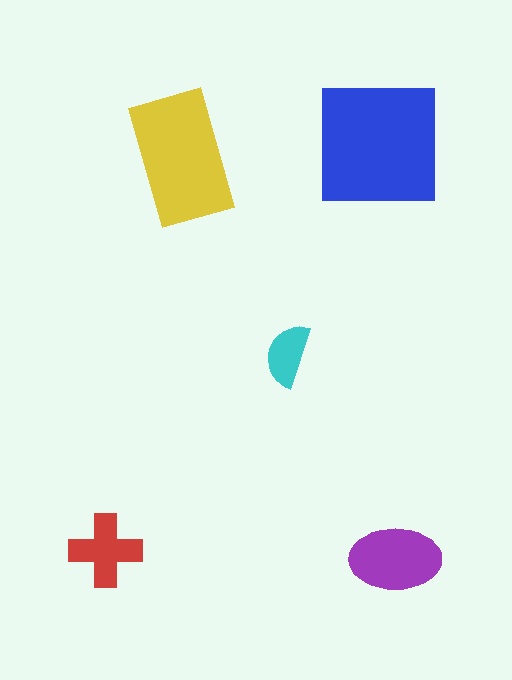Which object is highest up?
The blue square is topmost.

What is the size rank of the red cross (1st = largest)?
4th.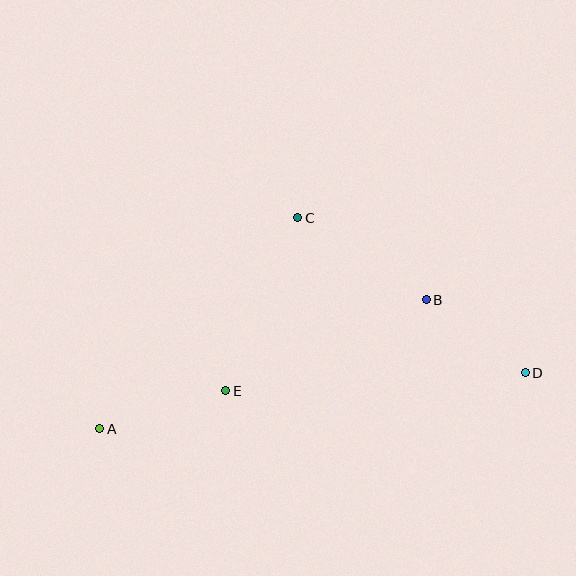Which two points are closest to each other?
Points B and D are closest to each other.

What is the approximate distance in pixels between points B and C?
The distance between B and C is approximately 152 pixels.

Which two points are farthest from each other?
Points A and D are farthest from each other.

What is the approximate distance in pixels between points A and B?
The distance between A and B is approximately 351 pixels.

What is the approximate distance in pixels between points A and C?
The distance between A and C is approximately 290 pixels.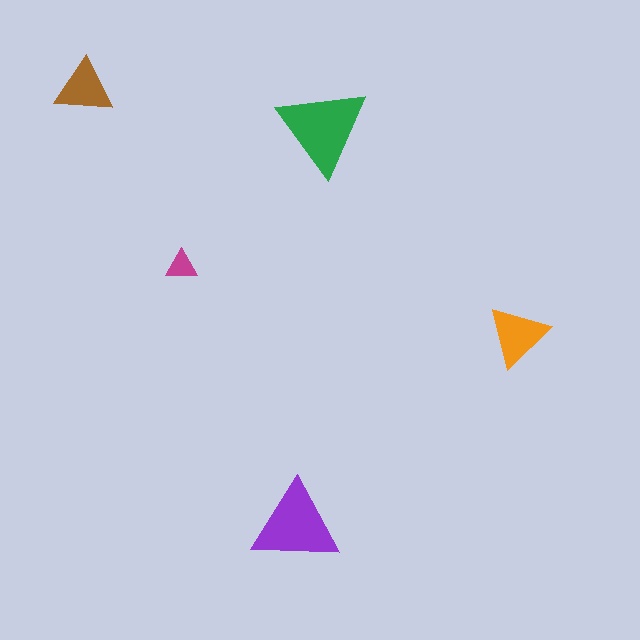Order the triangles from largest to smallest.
the green one, the purple one, the orange one, the brown one, the magenta one.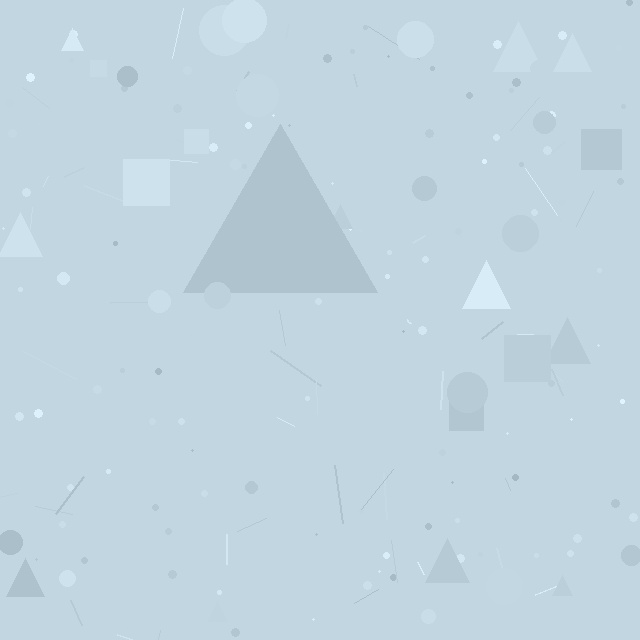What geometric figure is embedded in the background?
A triangle is embedded in the background.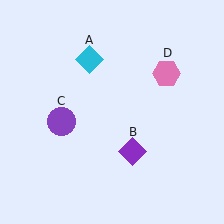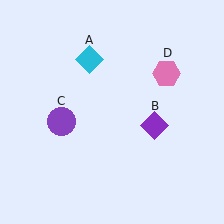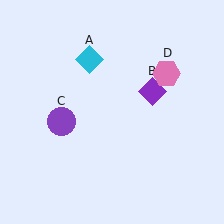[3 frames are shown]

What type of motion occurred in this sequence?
The purple diamond (object B) rotated counterclockwise around the center of the scene.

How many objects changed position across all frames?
1 object changed position: purple diamond (object B).